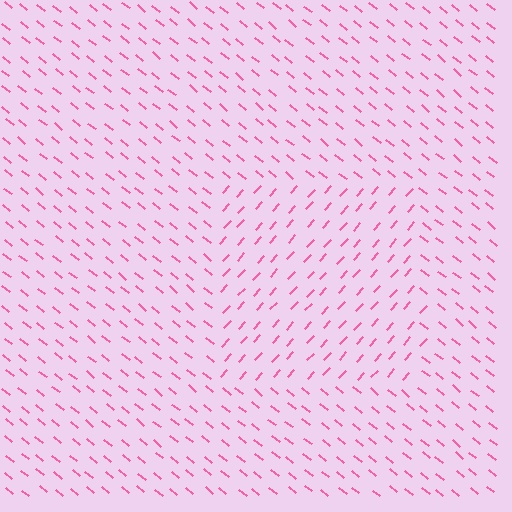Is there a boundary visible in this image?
Yes, there is a texture boundary formed by a change in line orientation.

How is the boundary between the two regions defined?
The boundary is defined purely by a change in line orientation (approximately 87 degrees difference). All lines are the same color and thickness.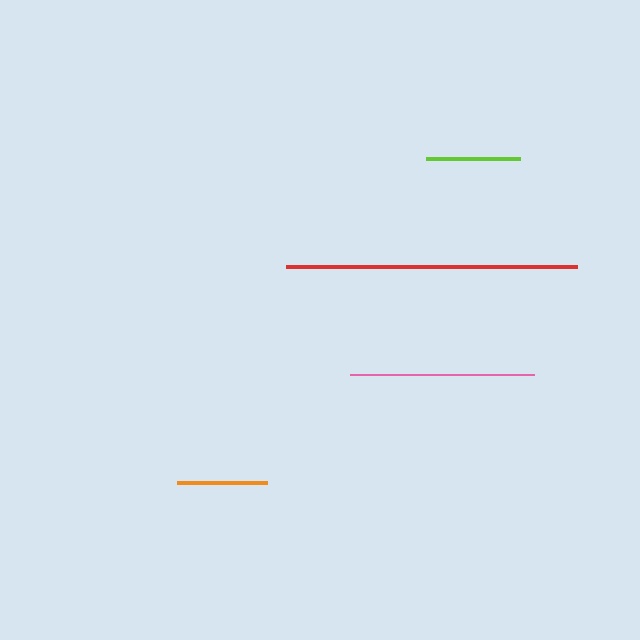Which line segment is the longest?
The red line is the longest at approximately 291 pixels.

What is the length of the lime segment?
The lime segment is approximately 94 pixels long.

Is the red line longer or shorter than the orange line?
The red line is longer than the orange line.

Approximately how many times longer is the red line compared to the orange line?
The red line is approximately 3.3 times the length of the orange line.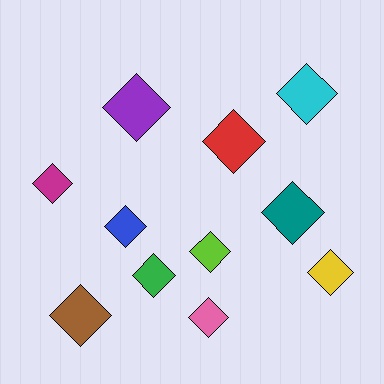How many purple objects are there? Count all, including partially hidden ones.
There is 1 purple object.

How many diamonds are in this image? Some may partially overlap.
There are 11 diamonds.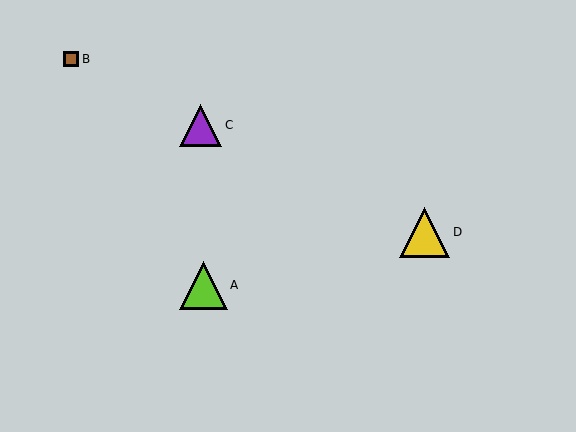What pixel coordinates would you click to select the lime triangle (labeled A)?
Click at (204, 285) to select the lime triangle A.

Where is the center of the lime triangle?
The center of the lime triangle is at (204, 285).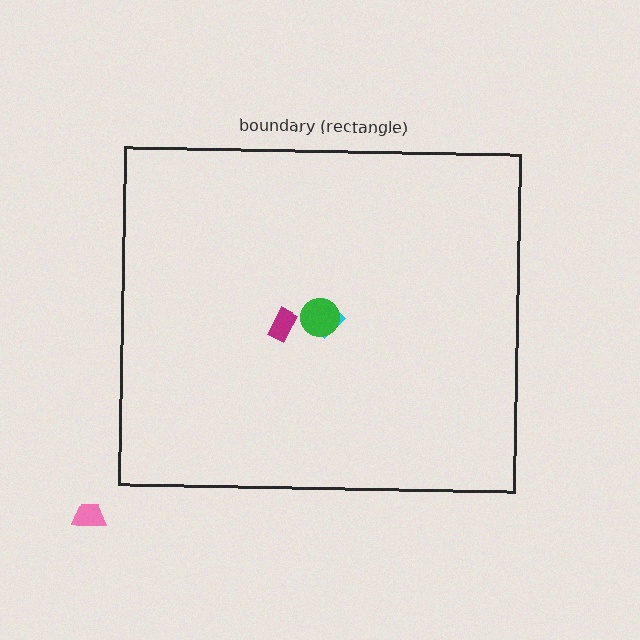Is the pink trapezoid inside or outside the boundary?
Outside.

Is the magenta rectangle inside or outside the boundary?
Inside.